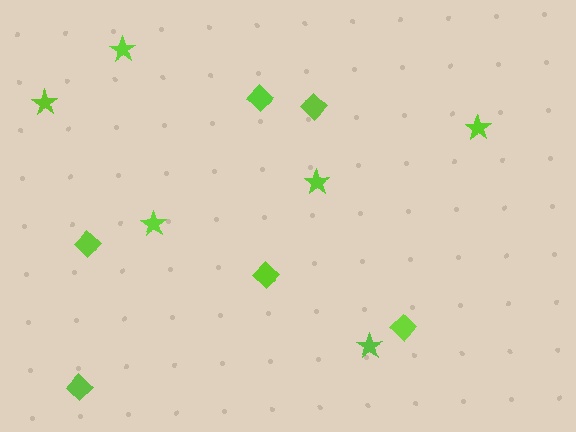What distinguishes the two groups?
There are 2 groups: one group of diamonds (6) and one group of stars (6).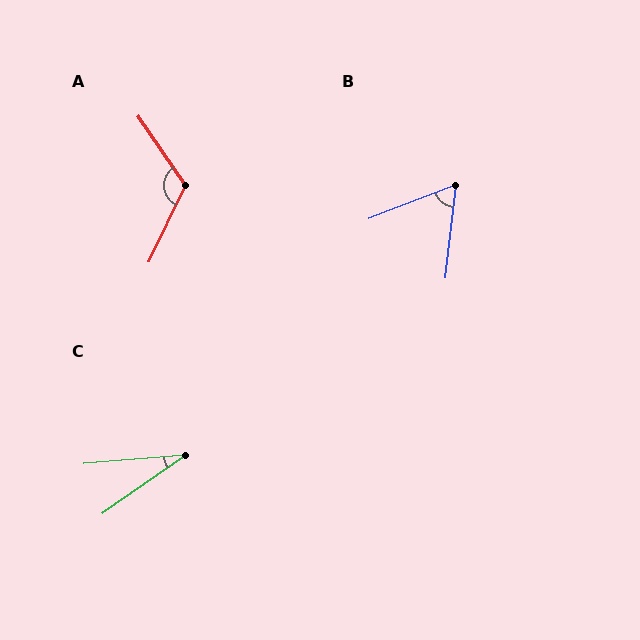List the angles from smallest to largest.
C (30°), B (62°), A (120°).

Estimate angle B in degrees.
Approximately 62 degrees.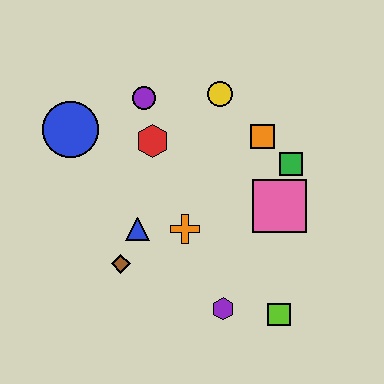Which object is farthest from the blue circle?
The lime square is farthest from the blue circle.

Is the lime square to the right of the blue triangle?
Yes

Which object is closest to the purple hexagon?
The lime square is closest to the purple hexagon.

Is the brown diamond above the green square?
No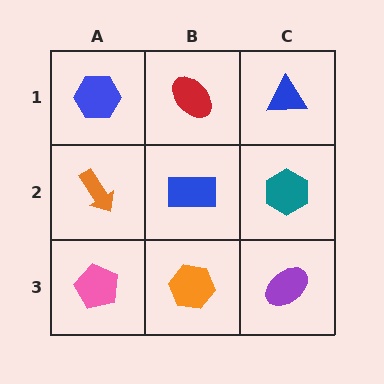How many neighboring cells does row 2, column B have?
4.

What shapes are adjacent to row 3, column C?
A teal hexagon (row 2, column C), an orange hexagon (row 3, column B).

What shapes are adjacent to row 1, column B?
A blue rectangle (row 2, column B), a blue hexagon (row 1, column A), a blue triangle (row 1, column C).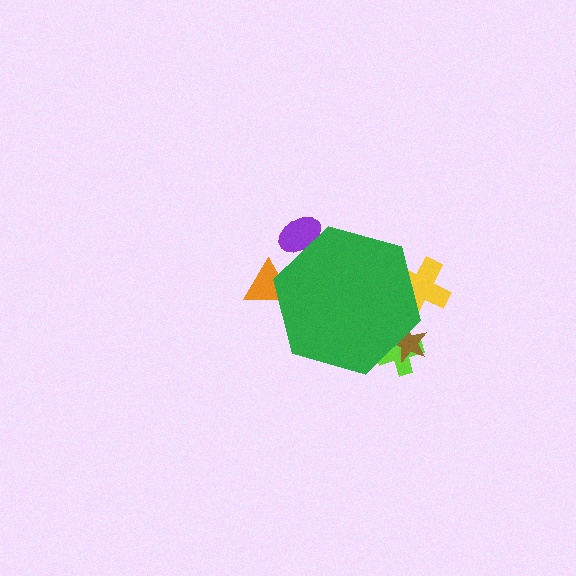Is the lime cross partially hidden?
Yes, the lime cross is partially hidden behind the green hexagon.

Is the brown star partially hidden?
Yes, the brown star is partially hidden behind the green hexagon.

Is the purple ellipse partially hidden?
Yes, the purple ellipse is partially hidden behind the green hexagon.